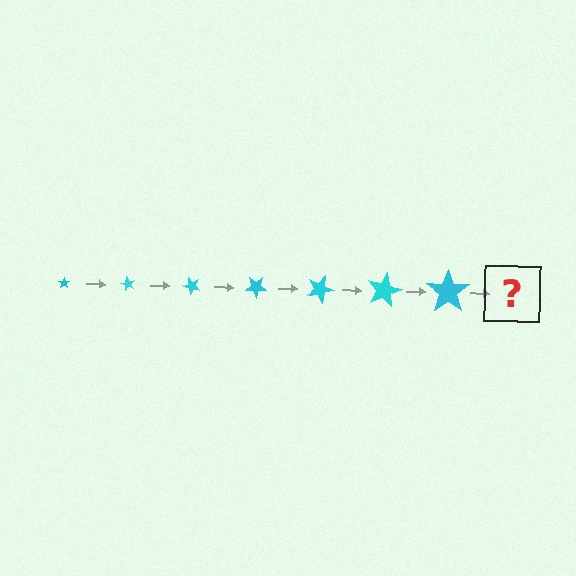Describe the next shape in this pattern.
It should be a star, larger than the previous one and rotated 420 degrees from the start.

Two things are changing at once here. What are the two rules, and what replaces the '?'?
The two rules are that the star grows larger each step and it rotates 60 degrees each step. The '?' should be a star, larger than the previous one and rotated 420 degrees from the start.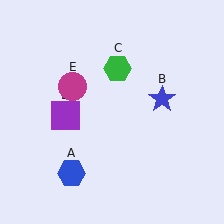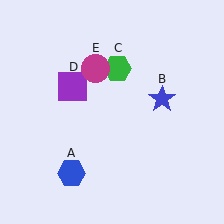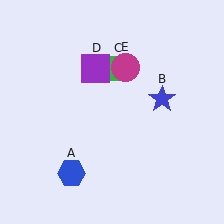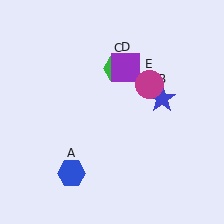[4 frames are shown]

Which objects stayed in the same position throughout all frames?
Blue hexagon (object A) and blue star (object B) and green hexagon (object C) remained stationary.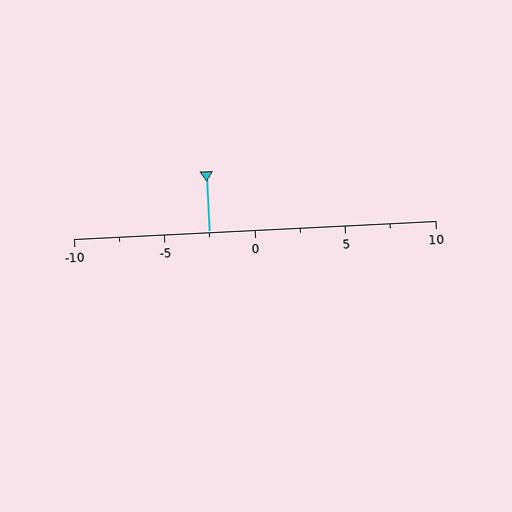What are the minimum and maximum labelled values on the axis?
The axis runs from -10 to 10.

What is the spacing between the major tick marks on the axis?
The major ticks are spaced 5 apart.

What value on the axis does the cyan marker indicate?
The marker indicates approximately -2.5.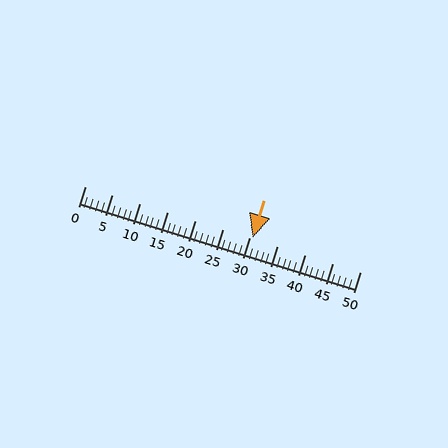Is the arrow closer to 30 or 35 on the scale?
The arrow is closer to 30.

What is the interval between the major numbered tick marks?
The major tick marks are spaced 5 units apart.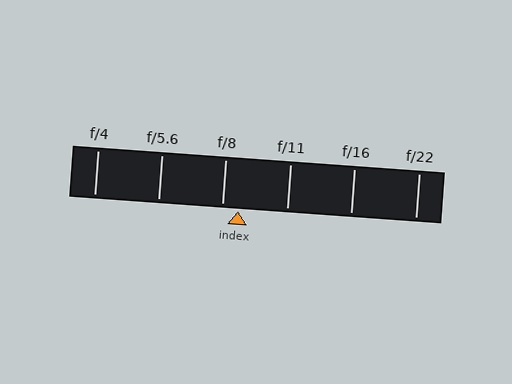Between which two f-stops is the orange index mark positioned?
The index mark is between f/8 and f/11.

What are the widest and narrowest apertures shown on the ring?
The widest aperture shown is f/4 and the narrowest is f/22.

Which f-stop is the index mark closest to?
The index mark is closest to f/8.